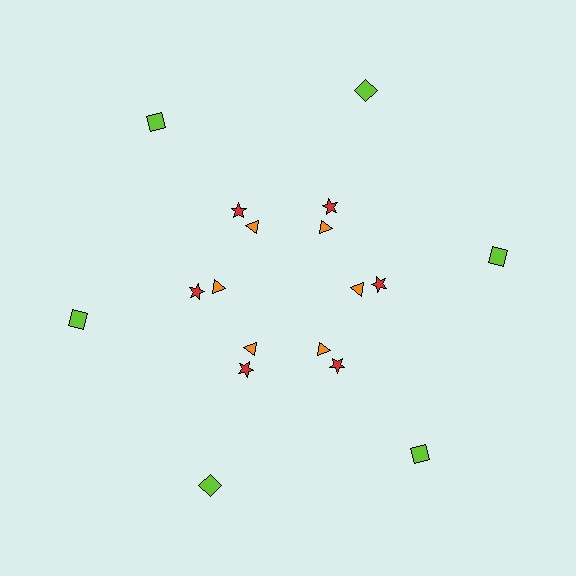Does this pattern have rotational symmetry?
Yes, this pattern has 6-fold rotational symmetry. It looks the same after rotating 60 degrees around the center.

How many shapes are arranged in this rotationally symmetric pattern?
There are 18 shapes, arranged in 6 groups of 3.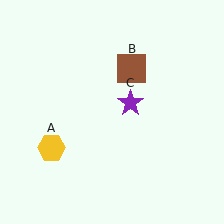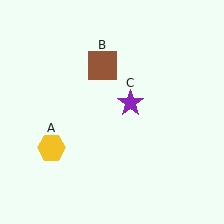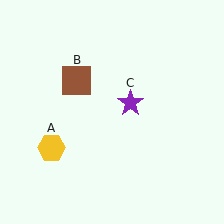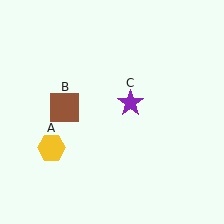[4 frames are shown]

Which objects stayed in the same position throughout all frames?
Yellow hexagon (object A) and purple star (object C) remained stationary.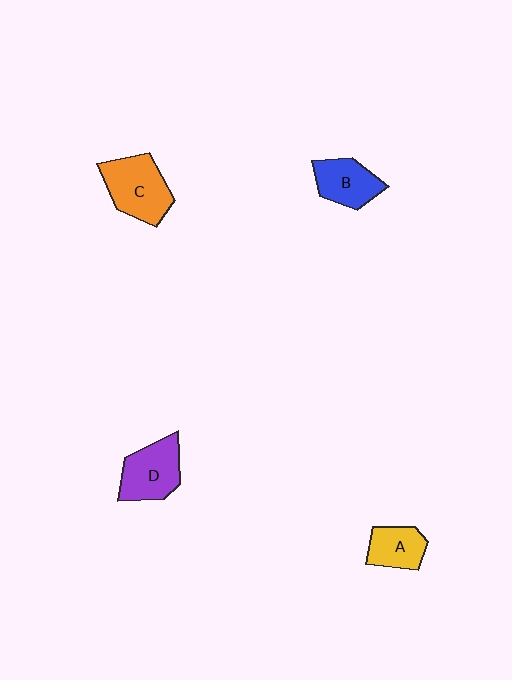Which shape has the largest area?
Shape C (orange).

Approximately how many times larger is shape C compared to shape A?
Approximately 1.6 times.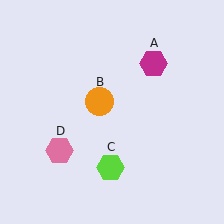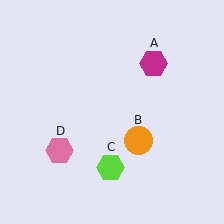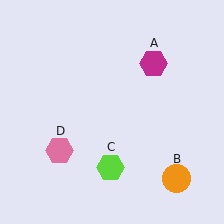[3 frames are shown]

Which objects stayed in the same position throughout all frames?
Magenta hexagon (object A) and lime hexagon (object C) and pink hexagon (object D) remained stationary.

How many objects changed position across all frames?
1 object changed position: orange circle (object B).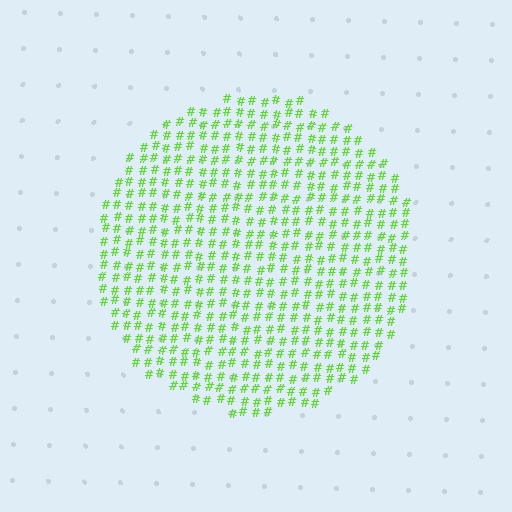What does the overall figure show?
The overall figure shows a circle.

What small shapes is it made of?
It is made of small hash symbols.